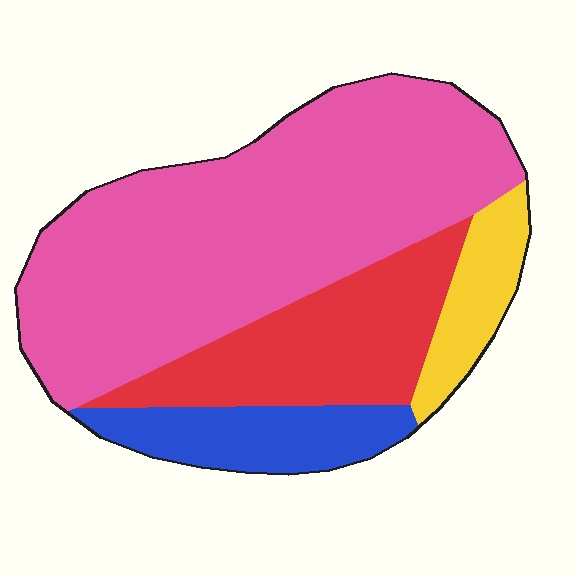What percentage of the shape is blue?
Blue covers roughly 10% of the shape.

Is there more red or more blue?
Red.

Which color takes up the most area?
Pink, at roughly 60%.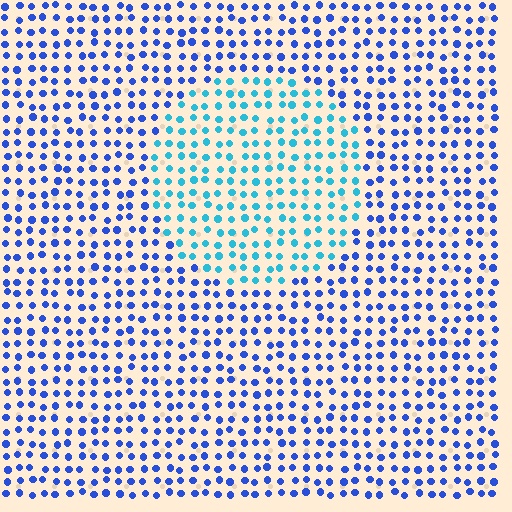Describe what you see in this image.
The image is filled with small blue elements in a uniform arrangement. A circle-shaped region is visible where the elements are tinted to a slightly different hue, forming a subtle color boundary.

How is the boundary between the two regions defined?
The boundary is defined purely by a slight shift in hue (about 38 degrees). Spacing, size, and orientation are identical on both sides.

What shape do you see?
I see a circle.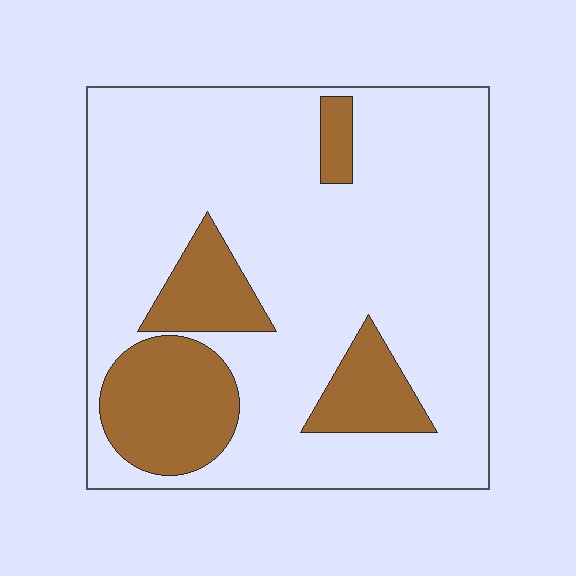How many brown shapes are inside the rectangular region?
4.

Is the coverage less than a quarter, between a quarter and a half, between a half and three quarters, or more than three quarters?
Less than a quarter.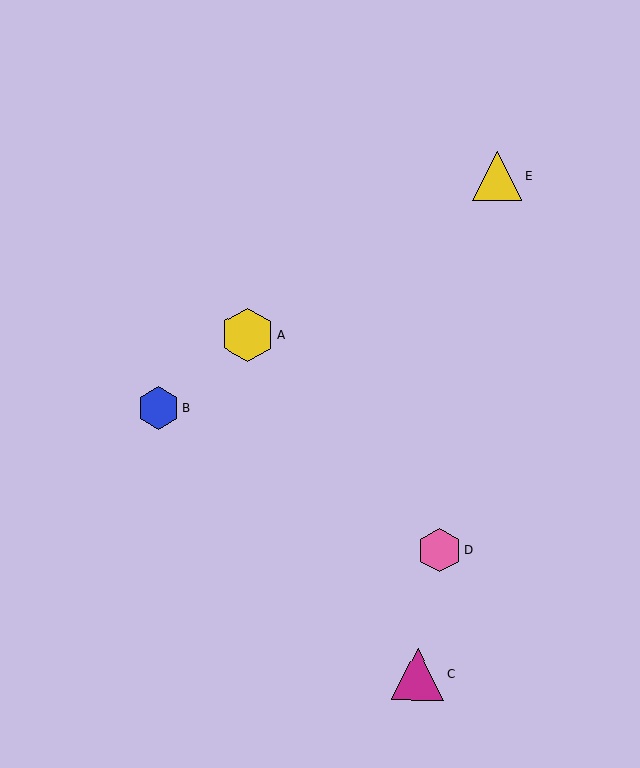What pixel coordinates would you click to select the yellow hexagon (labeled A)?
Click at (248, 334) to select the yellow hexagon A.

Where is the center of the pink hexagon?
The center of the pink hexagon is at (440, 550).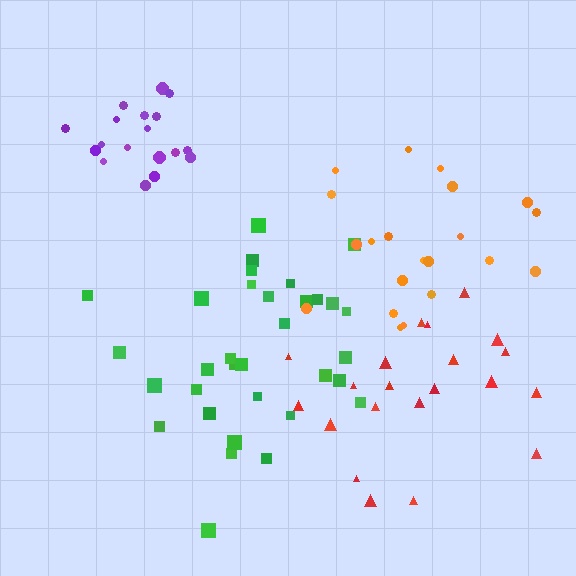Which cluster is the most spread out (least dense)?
Orange.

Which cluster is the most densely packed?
Purple.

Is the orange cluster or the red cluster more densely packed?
Red.